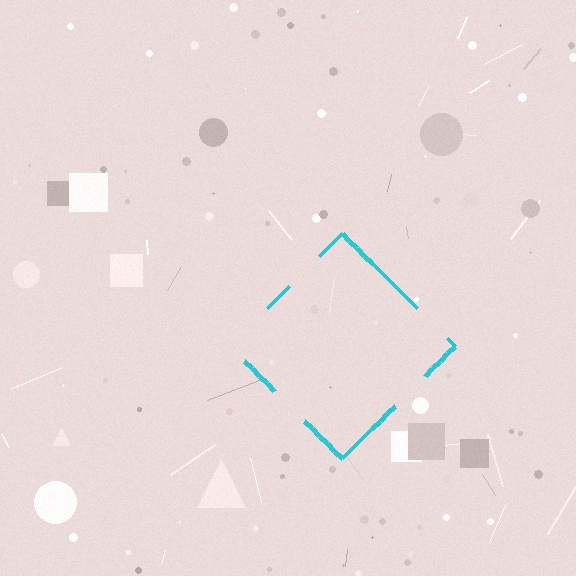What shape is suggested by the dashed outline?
The dashed outline suggests a diamond.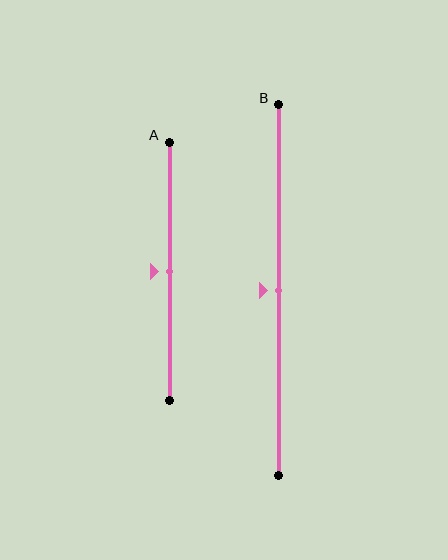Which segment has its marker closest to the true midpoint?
Segment A has its marker closest to the true midpoint.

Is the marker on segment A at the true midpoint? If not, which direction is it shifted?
Yes, the marker on segment A is at the true midpoint.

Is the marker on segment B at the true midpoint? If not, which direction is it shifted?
Yes, the marker on segment B is at the true midpoint.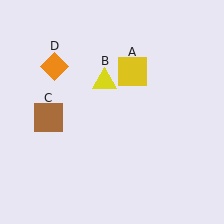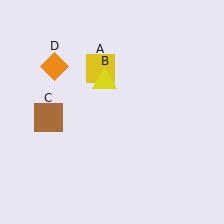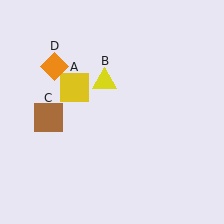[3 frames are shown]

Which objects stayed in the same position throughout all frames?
Yellow triangle (object B) and brown square (object C) and orange diamond (object D) remained stationary.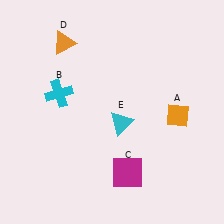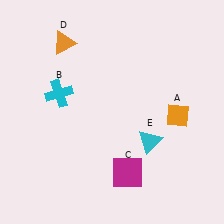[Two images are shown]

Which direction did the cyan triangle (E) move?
The cyan triangle (E) moved right.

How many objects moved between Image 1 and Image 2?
1 object moved between the two images.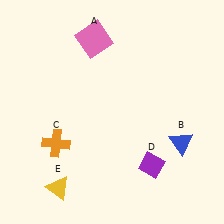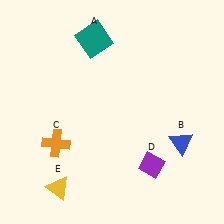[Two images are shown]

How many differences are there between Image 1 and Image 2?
There is 1 difference between the two images.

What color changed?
The square (A) changed from pink in Image 1 to teal in Image 2.